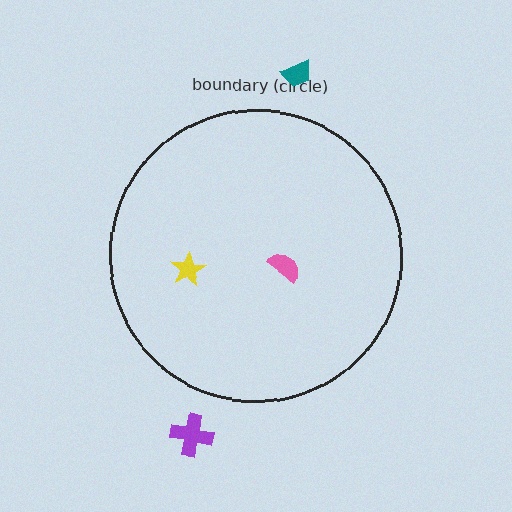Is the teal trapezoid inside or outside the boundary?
Outside.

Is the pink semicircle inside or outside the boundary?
Inside.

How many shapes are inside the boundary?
2 inside, 2 outside.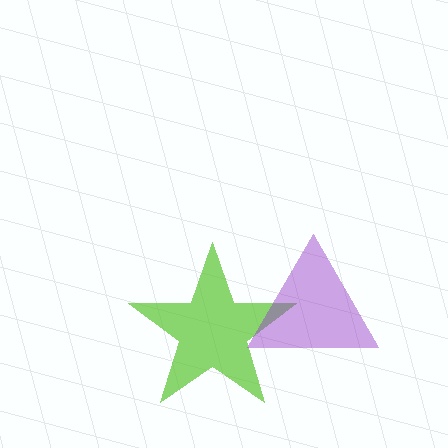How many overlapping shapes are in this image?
There are 2 overlapping shapes in the image.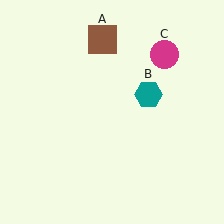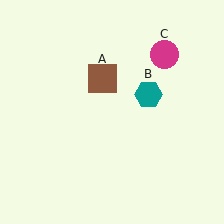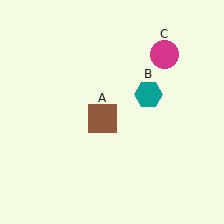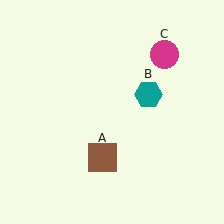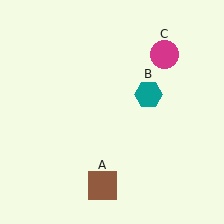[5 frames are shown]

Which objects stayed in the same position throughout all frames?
Teal hexagon (object B) and magenta circle (object C) remained stationary.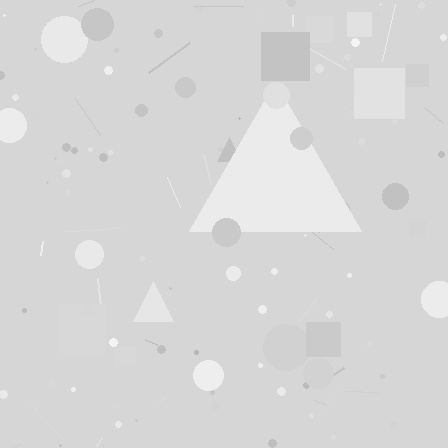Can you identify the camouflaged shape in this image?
The camouflaged shape is a triangle.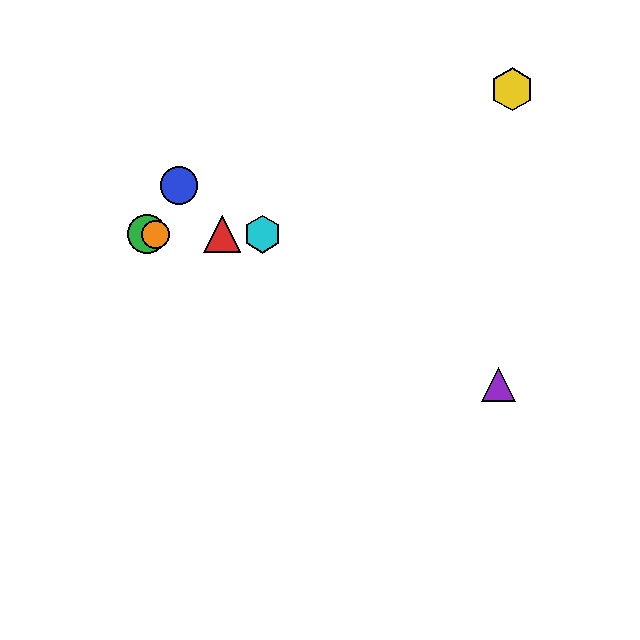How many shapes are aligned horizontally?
4 shapes (the red triangle, the green circle, the orange circle, the cyan hexagon) are aligned horizontally.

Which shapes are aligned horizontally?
The red triangle, the green circle, the orange circle, the cyan hexagon are aligned horizontally.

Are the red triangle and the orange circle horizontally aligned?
Yes, both are at y≈234.